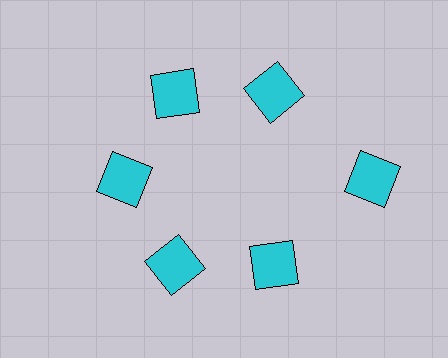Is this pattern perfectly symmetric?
No. The 6 cyan squares are arranged in a ring, but one element near the 3 o'clock position is pushed outward from the center, breaking the 6-fold rotational symmetry.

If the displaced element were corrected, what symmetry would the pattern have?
It would have 6-fold rotational symmetry — the pattern would map onto itself every 60 degrees.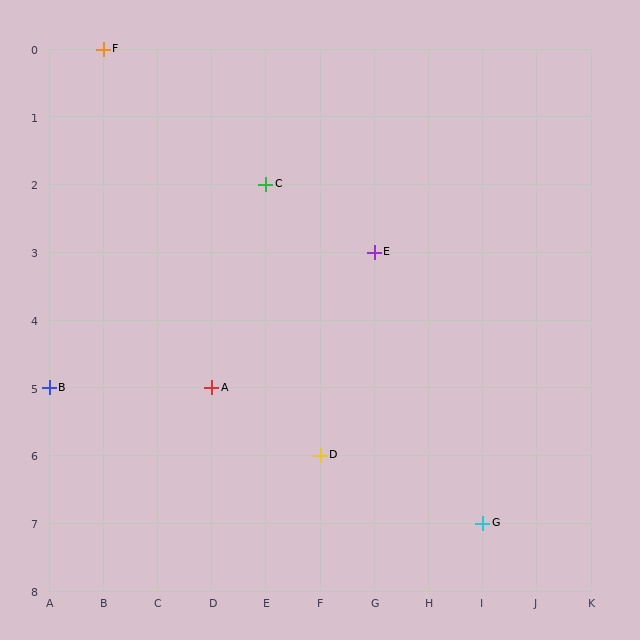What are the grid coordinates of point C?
Point C is at grid coordinates (E, 2).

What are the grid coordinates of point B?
Point B is at grid coordinates (A, 5).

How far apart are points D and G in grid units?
Points D and G are 3 columns and 1 row apart (about 3.2 grid units diagonally).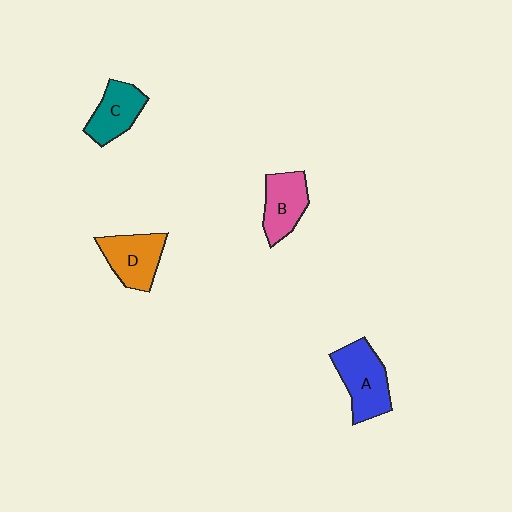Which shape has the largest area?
Shape A (blue).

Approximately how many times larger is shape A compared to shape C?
Approximately 1.3 times.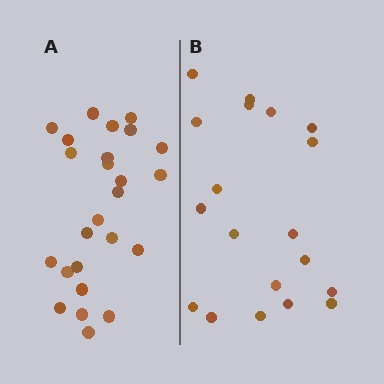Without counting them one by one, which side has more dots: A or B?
Region A (the left region) has more dots.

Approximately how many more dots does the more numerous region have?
Region A has about 6 more dots than region B.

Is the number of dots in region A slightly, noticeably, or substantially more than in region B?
Region A has noticeably more, but not dramatically so. The ratio is roughly 1.3 to 1.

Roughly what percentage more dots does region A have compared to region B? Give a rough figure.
About 30% more.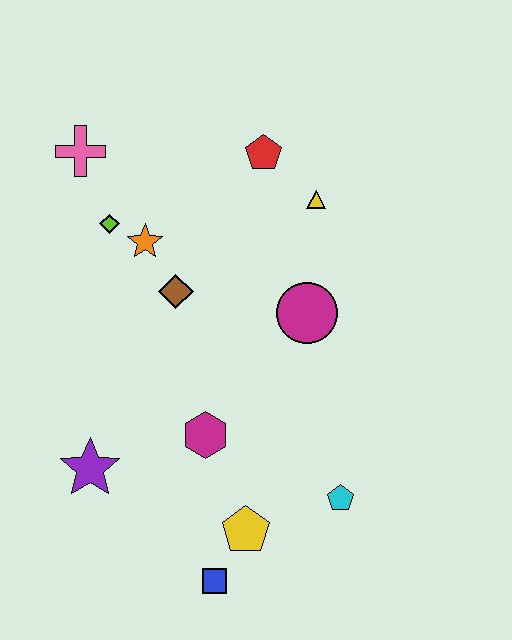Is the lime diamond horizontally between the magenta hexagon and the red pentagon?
No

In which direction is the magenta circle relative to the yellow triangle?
The magenta circle is below the yellow triangle.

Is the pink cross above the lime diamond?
Yes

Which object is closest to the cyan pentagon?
The yellow pentagon is closest to the cyan pentagon.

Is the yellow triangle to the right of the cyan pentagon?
No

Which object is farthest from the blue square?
The pink cross is farthest from the blue square.